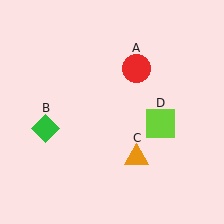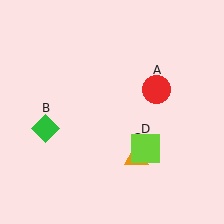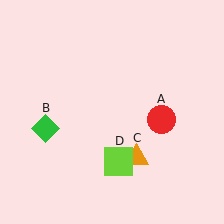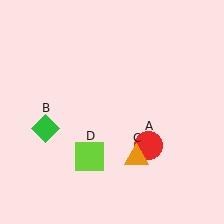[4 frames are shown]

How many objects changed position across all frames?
2 objects changed position: red circle (object A), lime square (object D).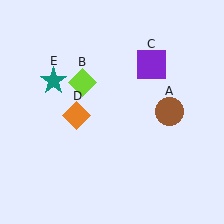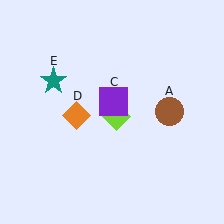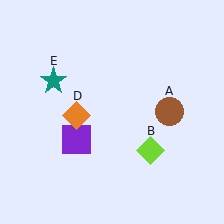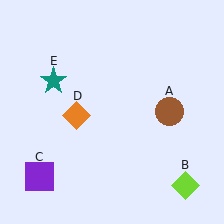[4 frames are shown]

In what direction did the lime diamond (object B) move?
The lime diamond (object B) moved down and to the right.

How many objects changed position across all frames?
2 objects changed position: lime diamond (object B), purple square (object C).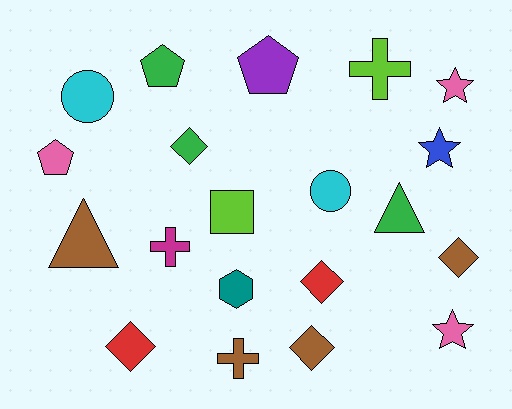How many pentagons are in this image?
There are 3 pentagons.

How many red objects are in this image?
There are 2 red objects.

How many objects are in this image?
There are 20 objects.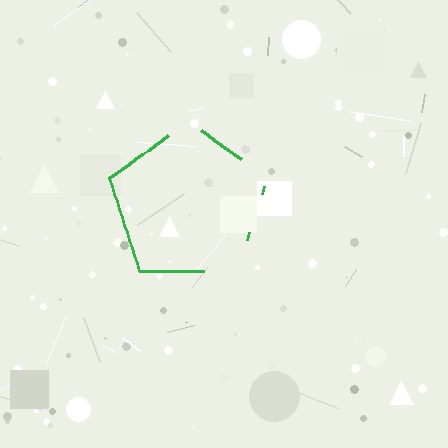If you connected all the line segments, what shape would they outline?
They would outline a pentagon.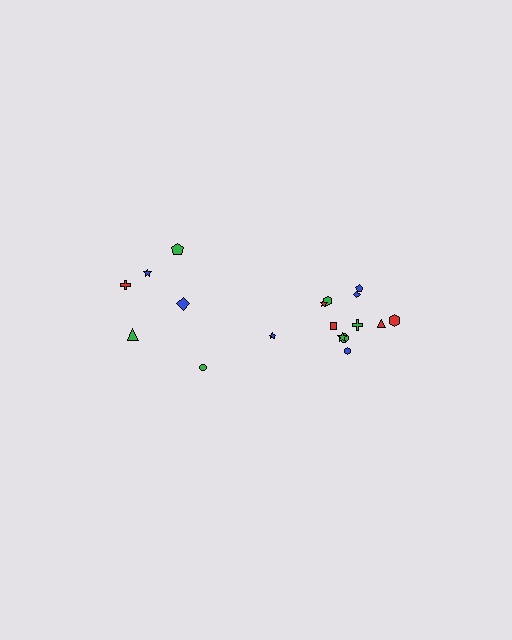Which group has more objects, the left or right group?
The right group.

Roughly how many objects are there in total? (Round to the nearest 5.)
Roughly 20 objects in total.